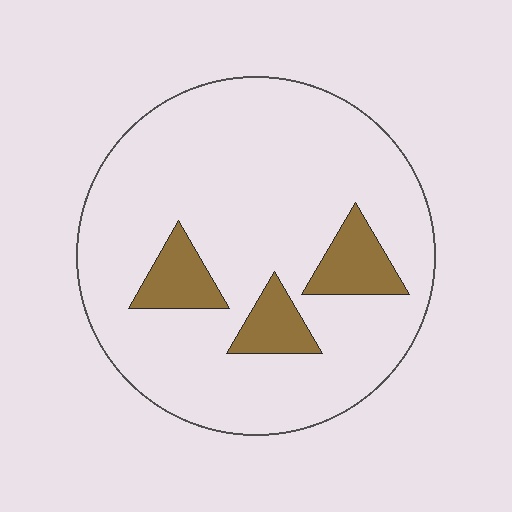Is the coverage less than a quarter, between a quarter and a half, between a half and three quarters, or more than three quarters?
Less than a quarter.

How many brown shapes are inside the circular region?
3.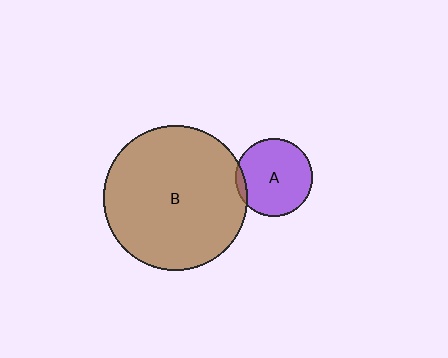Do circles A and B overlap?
Yes.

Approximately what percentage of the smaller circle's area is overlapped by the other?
Approximately 5%.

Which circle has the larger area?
Circle B (brown).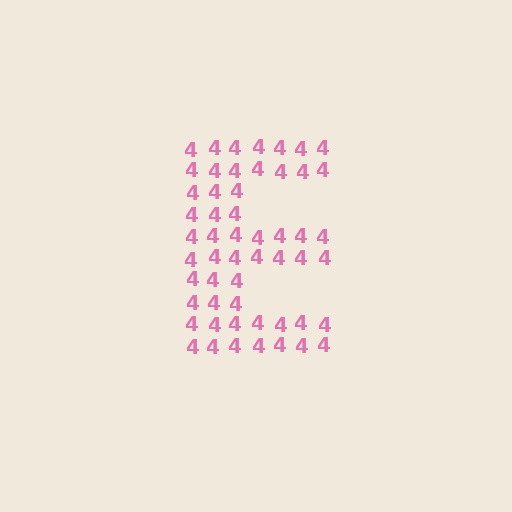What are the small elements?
The small elements are digit 4's.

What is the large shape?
The large shape is the letter E.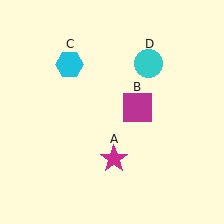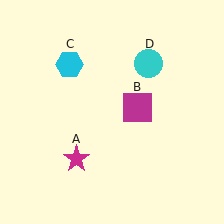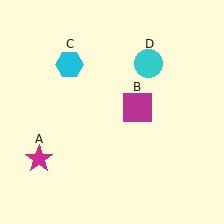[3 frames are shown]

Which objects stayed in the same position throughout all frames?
Magenta square (object B) and cyan hexagon (object C) and cyan circle (object D) remained stationary.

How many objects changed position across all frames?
1 object changed position: magenta star (object A).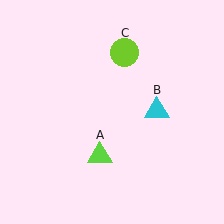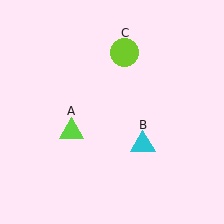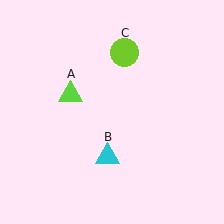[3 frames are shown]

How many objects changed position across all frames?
2 objects changed position: lime triangle (object A), cyan triangle (object B).